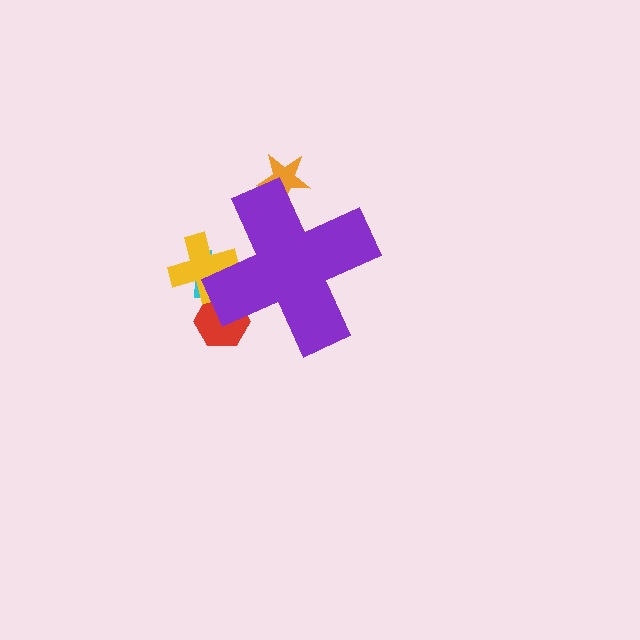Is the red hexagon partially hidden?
Yes, the red hexagon is partially hidden behind the purple cross.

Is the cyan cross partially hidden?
Yes, the cyan cross is partially hidden behind the purple cross.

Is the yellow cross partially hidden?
Yes, the yellow cross is partially hidden behind the purple cross.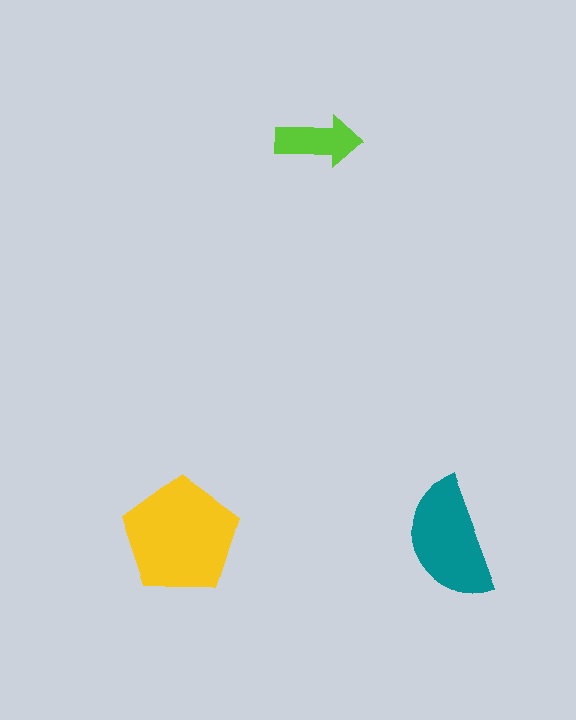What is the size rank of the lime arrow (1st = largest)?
3rd.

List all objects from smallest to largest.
The lime arrow, the teal semicircle, the yellow pentagon.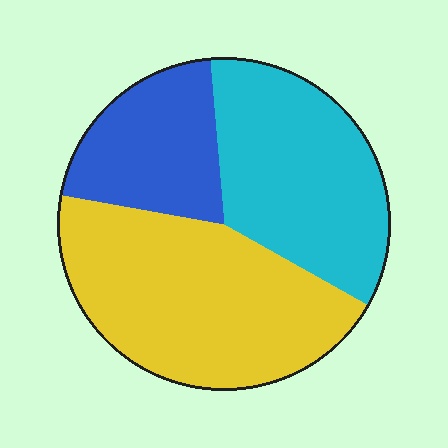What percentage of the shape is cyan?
Cyan covers around 35% of the shape.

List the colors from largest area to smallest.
From largest to smallest: yellow, cyan, blue.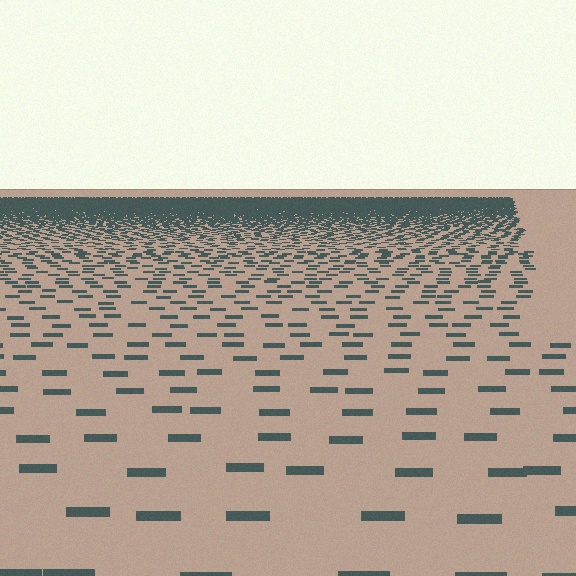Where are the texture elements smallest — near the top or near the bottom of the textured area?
Near the top.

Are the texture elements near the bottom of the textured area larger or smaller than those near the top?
Larger. Near the bottom, elements are closer to the viewer and appear at a bigger on-screen size.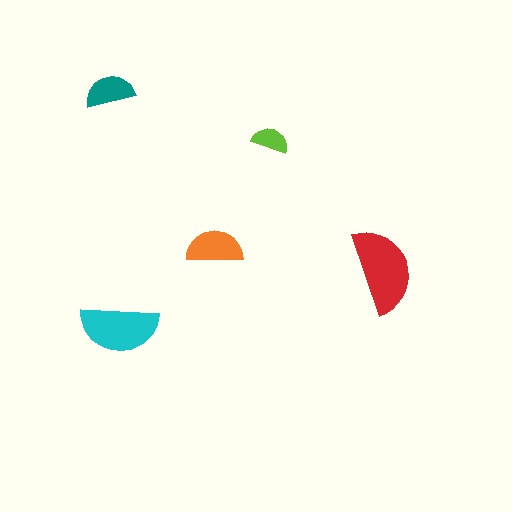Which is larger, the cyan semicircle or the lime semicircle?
The cyan one.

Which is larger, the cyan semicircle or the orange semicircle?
The cyan one.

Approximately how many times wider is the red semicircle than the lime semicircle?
About 2.5 times wider.